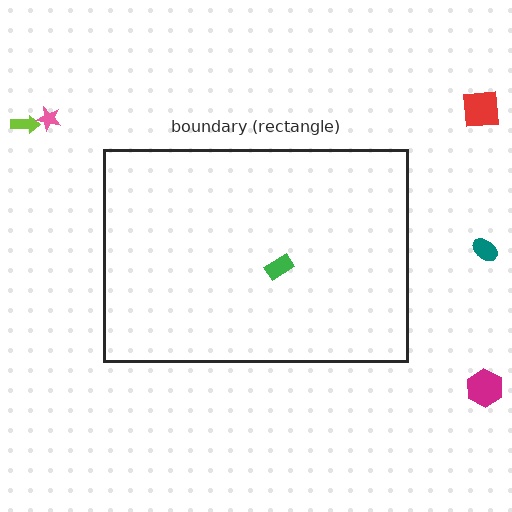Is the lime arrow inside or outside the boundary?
Outside.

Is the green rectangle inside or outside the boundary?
Inside.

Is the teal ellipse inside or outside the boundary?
Outside.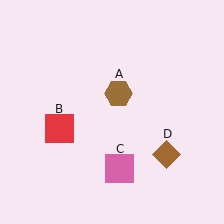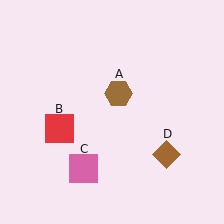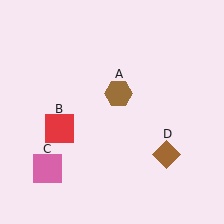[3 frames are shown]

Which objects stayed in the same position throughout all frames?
Brown hexagon (object A) and red square (object B) and brown diamond (object D) remained stationary.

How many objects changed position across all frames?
1 object changed position: pink square (object C).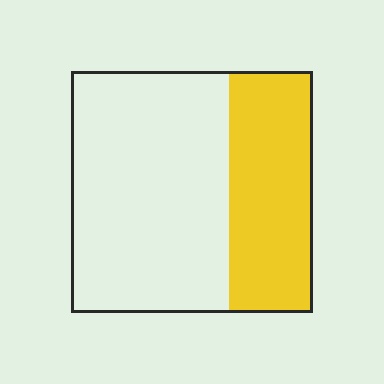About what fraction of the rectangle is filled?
About one third (1/3).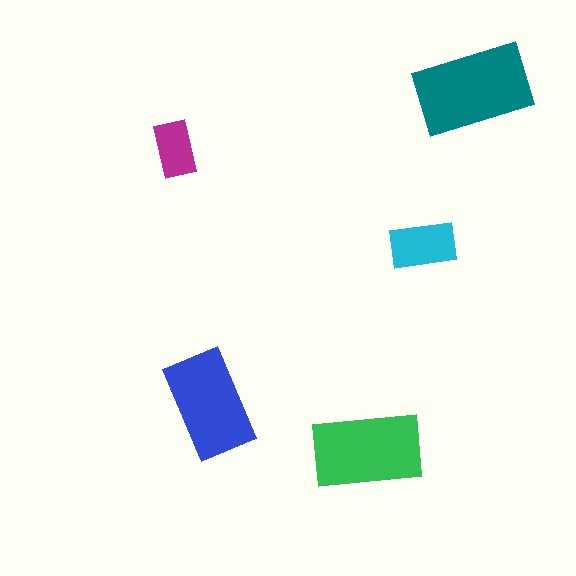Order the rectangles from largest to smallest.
the teal one, the green one, the blue one, the cyan one, the magenta one.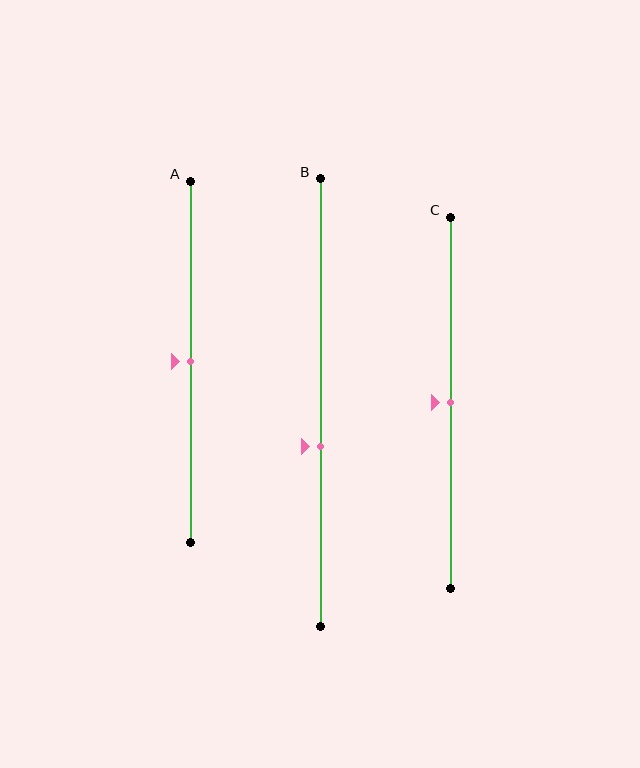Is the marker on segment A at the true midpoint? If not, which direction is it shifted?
Yes, the marker on segment A is at the true midpoint.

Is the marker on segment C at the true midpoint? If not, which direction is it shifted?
Yes, the marker on segment C is at the true midpoint.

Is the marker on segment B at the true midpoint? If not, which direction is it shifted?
No, the marker on segment B is shifted downward by about 10% of the segment length.